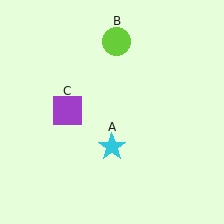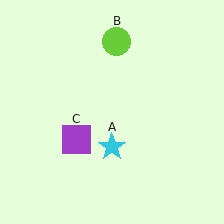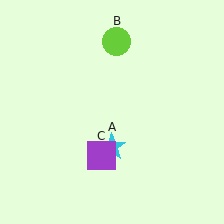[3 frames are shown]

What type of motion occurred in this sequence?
The purple square (object C) rotated counterclockwise around the center of the scene.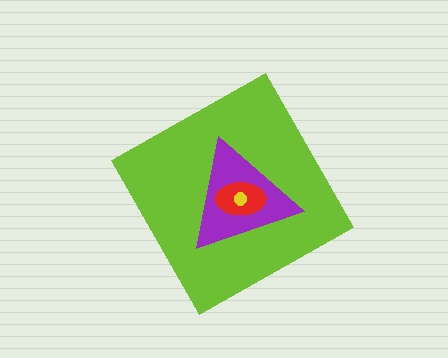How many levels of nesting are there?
4.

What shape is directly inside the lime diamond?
The purple triangle.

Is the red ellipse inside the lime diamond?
Yes.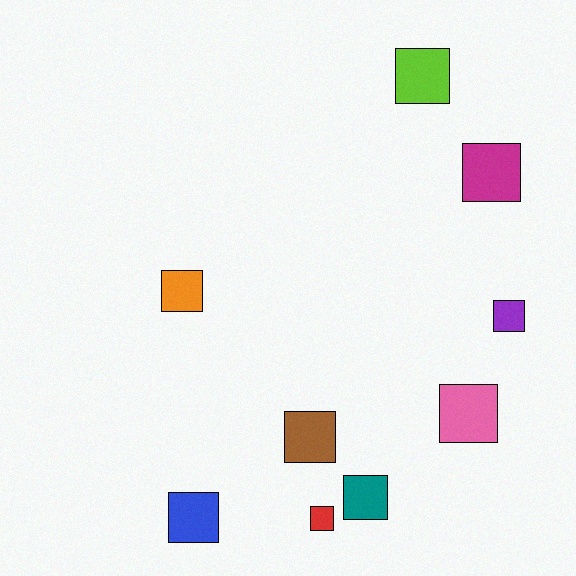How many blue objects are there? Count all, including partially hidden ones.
There is 1 blue object.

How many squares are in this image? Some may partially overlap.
There are 9 squares.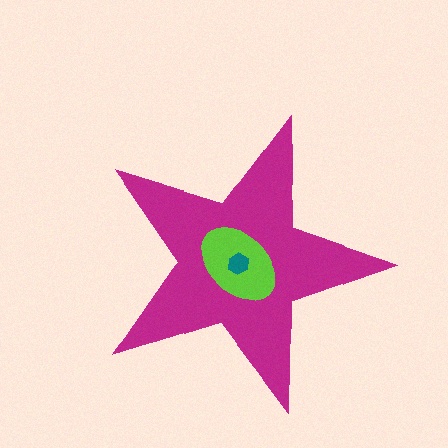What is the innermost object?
The teal hexagon.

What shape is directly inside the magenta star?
The lime ellipse.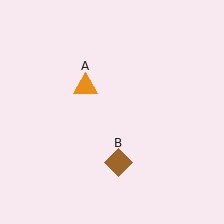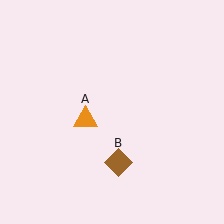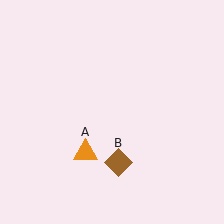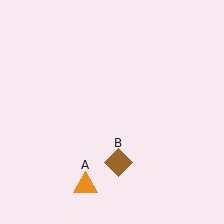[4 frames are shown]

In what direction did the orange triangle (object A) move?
The orange triangle (object A) moved down.